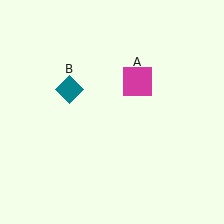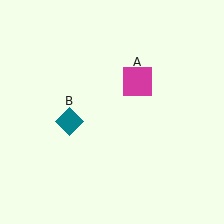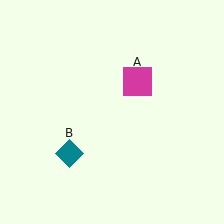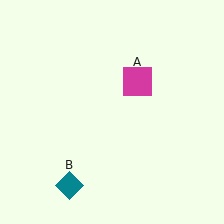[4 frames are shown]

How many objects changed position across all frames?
1 object changed position: teal diamond (object B).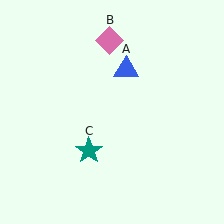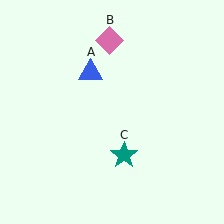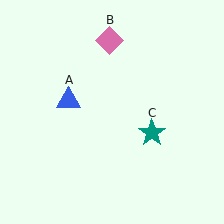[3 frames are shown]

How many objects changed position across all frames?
2 objects changed position: blue triangle (object A), teal star (object C).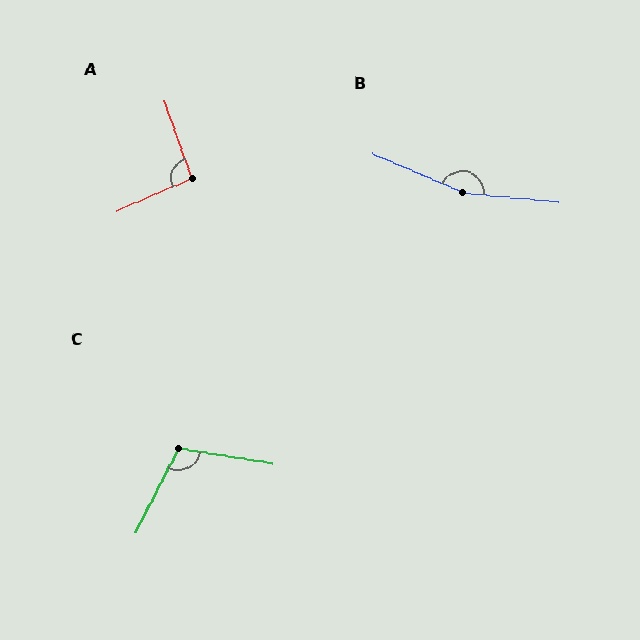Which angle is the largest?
B, at approximately 163 degrees.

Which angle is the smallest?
A, at approximately 94 degrees.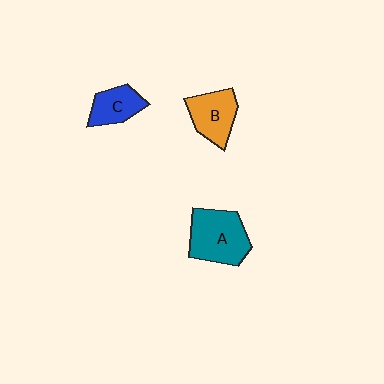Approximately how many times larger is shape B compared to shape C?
Approximately 1.3 times.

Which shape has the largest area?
Shape A (teal).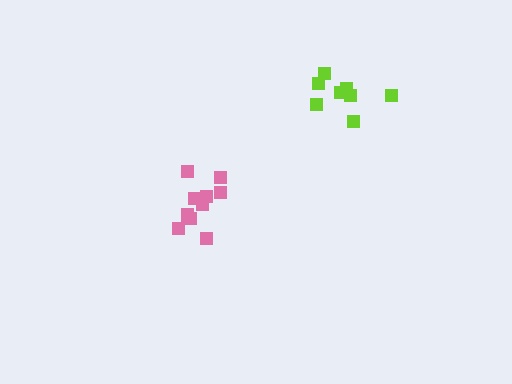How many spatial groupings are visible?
There are 2 spatial groupings.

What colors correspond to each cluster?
The clusters are colored: lime, pink.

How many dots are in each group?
Group 1: 8 dots, Group 2: 11 dots (19 total).